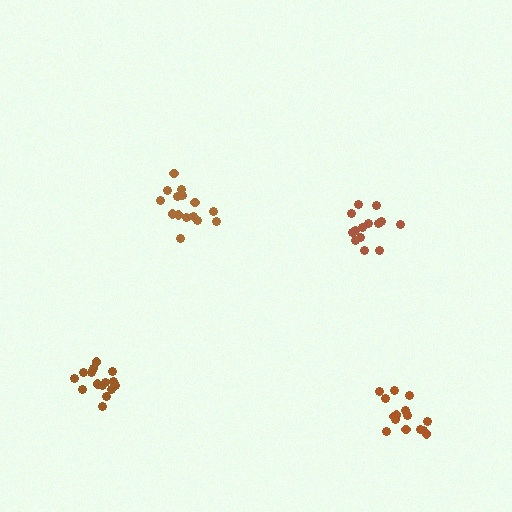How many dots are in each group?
Group 1: 15 dots, Group 2: 15 dots, Group 3: 14 dots, Group 4: 15 dots (59 total).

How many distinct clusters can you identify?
There are 4 distinct clusters.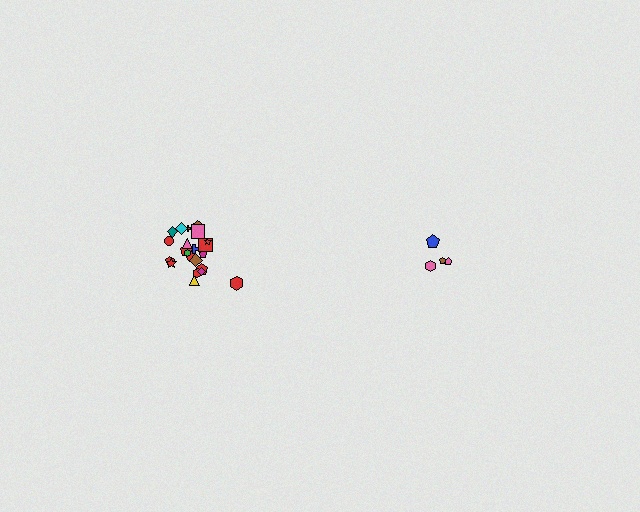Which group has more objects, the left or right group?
The left group.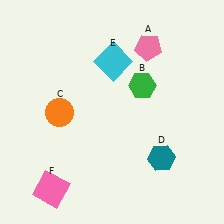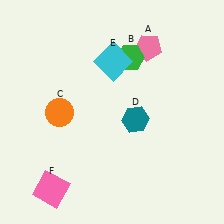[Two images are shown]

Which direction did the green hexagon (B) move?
The green hexagon (B) moved up.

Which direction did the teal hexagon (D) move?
The teal hexagon (D) moved up.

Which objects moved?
The objects that moved are: the green hexagon (B), the teal hexagon (D).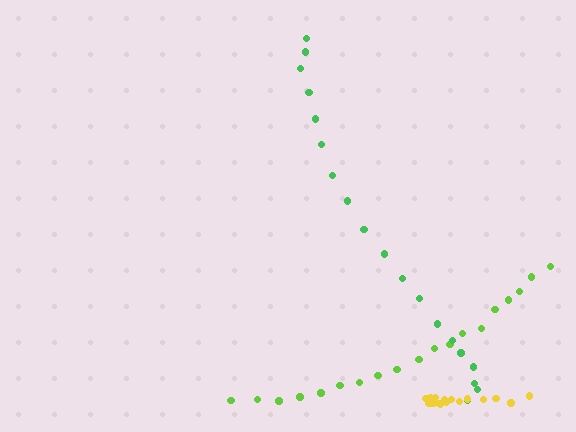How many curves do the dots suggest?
There are 3 distinct paths.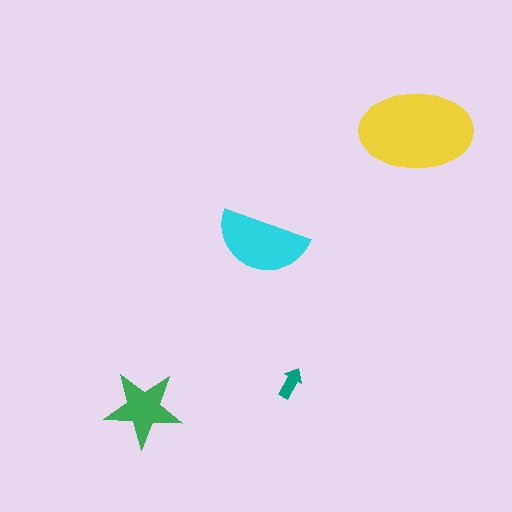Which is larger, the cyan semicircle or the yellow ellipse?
The yellow ellipse.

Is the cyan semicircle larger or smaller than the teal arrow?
Larger.